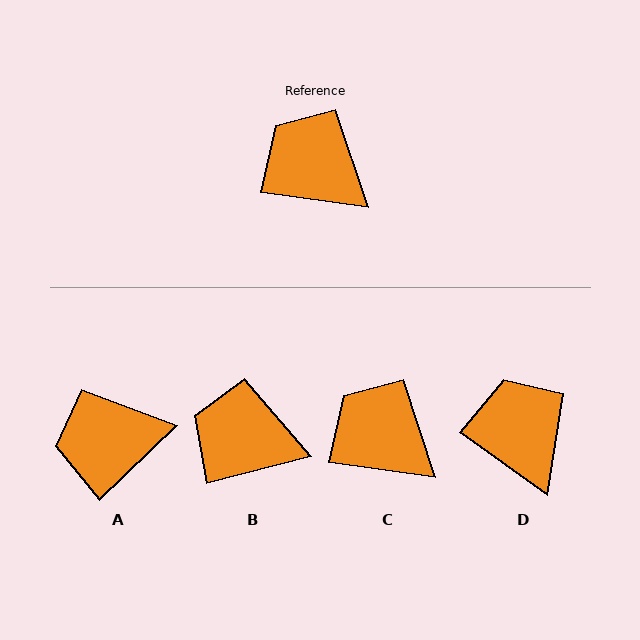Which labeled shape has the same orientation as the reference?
C.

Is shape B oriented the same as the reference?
No, it is off by about 22 degrees.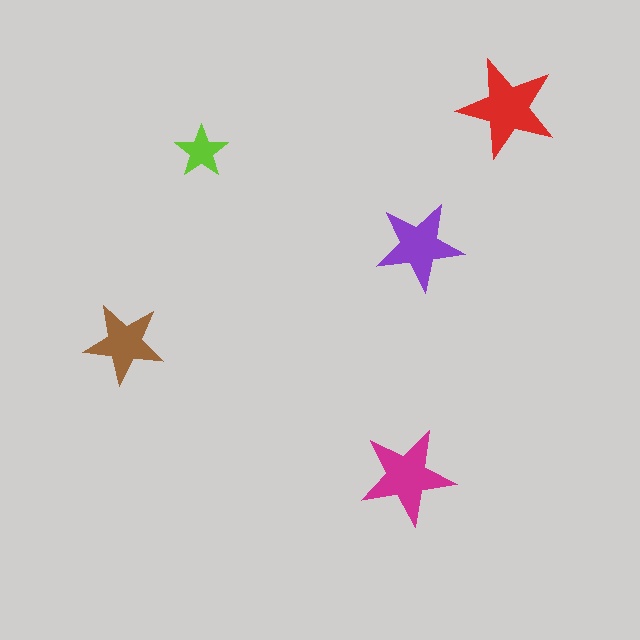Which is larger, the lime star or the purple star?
The purple one.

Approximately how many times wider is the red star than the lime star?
About 2 times wider.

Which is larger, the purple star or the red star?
The red one.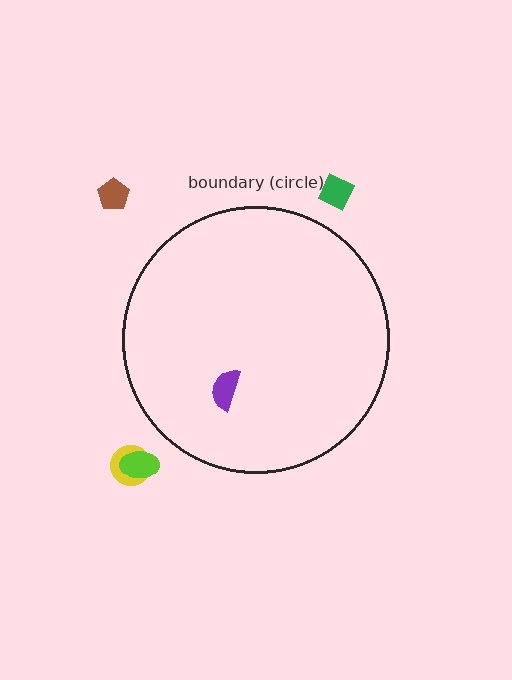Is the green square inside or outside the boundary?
Outside.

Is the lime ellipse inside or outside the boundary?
Outside.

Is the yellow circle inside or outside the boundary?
Outside.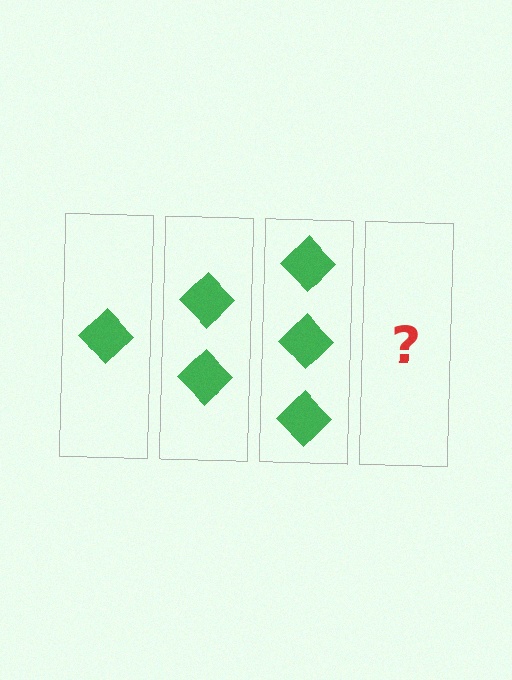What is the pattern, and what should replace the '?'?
The pattern is that each step adds one more diamond. The '?' should be 4 diamonds.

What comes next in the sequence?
The next element should be 4 diamonds.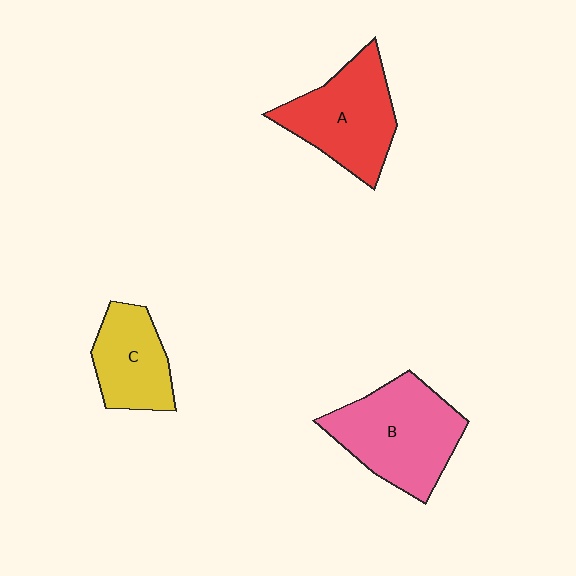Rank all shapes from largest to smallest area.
From largest to smallest: B (pink), A (red), C (yellow).